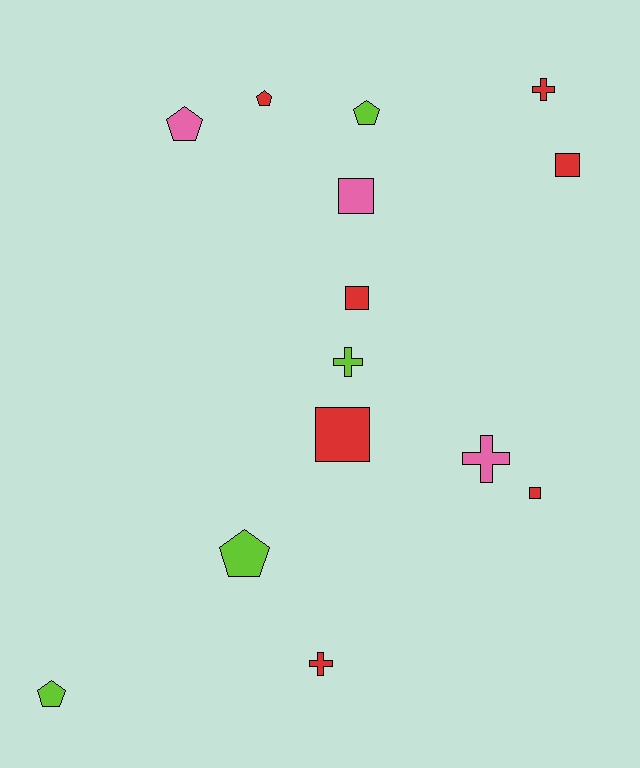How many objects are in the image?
There are 14 objects.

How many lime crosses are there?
There is 1 lime cross.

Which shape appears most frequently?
Square, with 5 objects.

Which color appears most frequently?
Red, with 7 objects.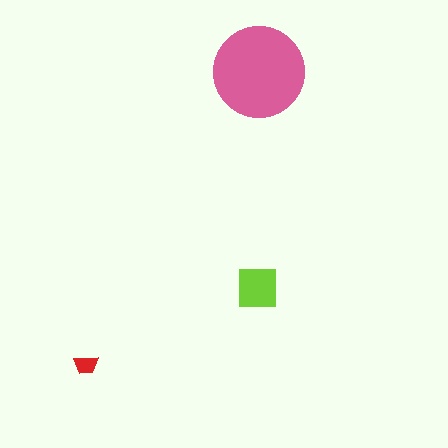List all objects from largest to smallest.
The pink circle, the lime square, the red trapezoid.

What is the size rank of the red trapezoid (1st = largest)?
3rd.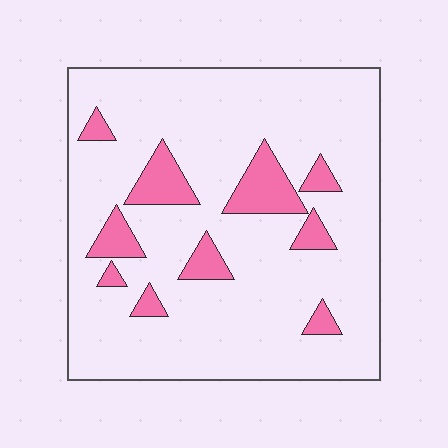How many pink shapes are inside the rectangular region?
10.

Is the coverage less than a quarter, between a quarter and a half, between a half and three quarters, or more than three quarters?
Less than a quarter.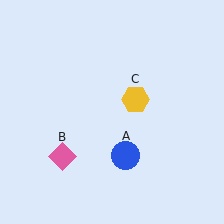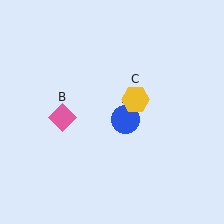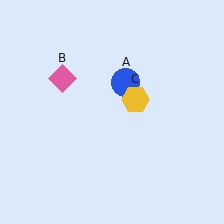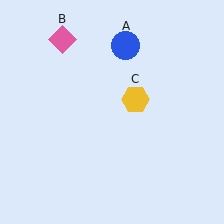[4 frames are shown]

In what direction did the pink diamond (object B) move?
The pink diamond (object B) moved up.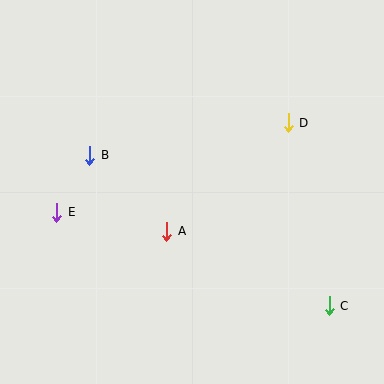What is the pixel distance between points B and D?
The distance between B and D is 201 pixels.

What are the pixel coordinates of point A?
Point A is at (167, 231).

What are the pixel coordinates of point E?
Point E is at (57, 212).